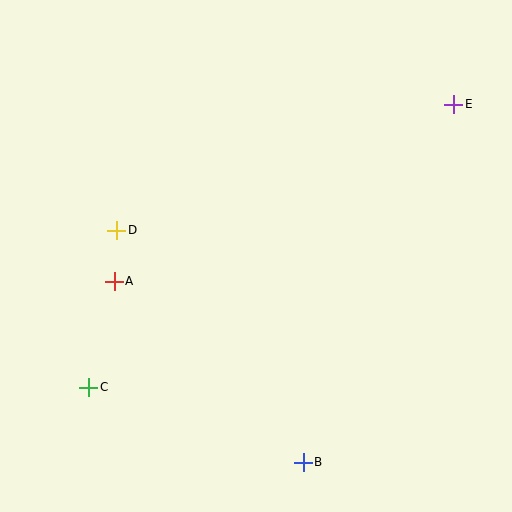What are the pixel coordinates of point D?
Point D is at (117, 230).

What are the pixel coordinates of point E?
Point E is at (454, 104).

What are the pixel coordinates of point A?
Point A is at (114, 281).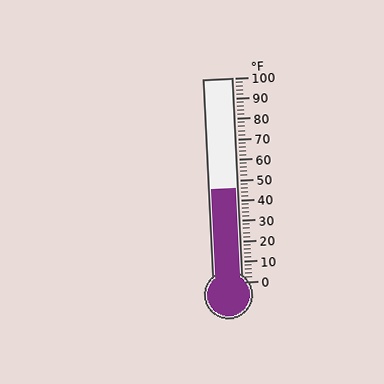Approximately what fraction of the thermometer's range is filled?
The thermometer is filled to approximately 45% of its range.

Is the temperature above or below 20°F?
The temperature is above 20°F.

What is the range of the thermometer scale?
The thermometer scale ranges from 0°F to 100°F.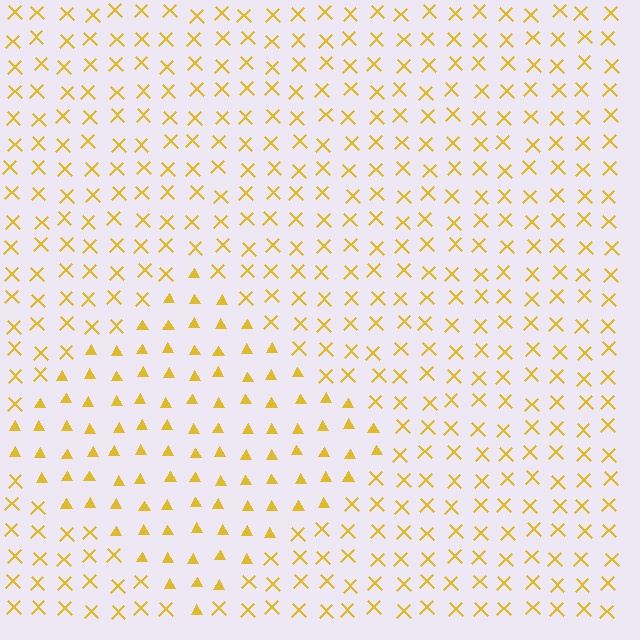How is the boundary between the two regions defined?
The boundary is defined by a change in element shape: triangles inside vs. X marks outside. All elements share the same color and spacing.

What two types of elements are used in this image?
The image uses triangles inside the diamond region and X marks outside it.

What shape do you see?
I see a diamond.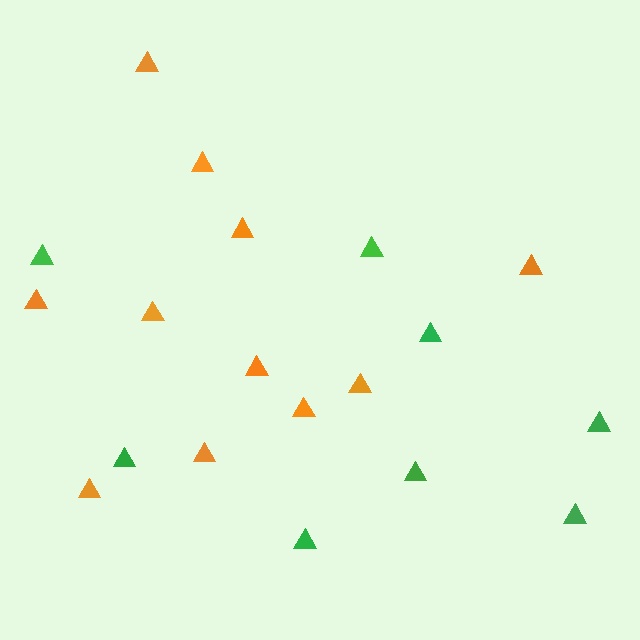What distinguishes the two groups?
There are 2 groups: one group of orange triangles (11) and one group of green triangles (8).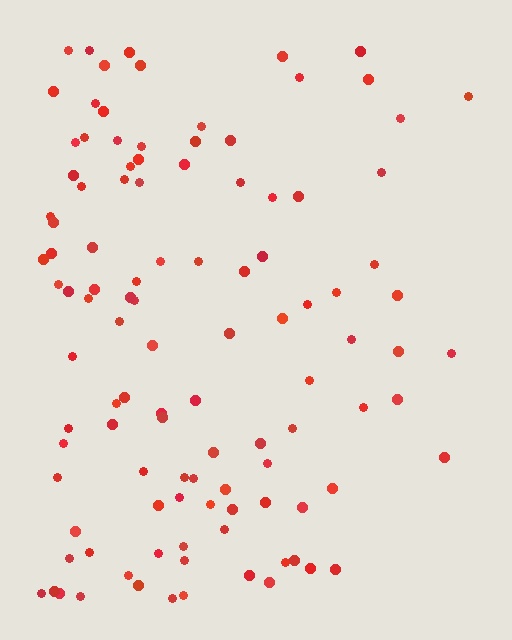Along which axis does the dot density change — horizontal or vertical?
Horizontal.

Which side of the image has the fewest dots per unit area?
The right.